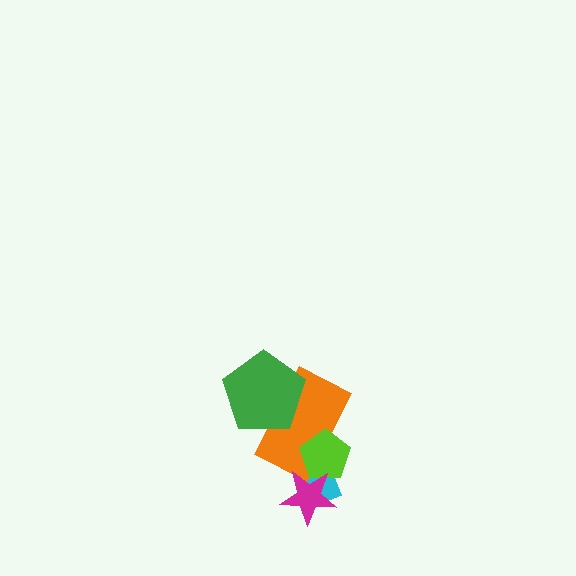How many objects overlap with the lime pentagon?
3 objects overlap with the lime pentagon.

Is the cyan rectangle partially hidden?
Yes, it is partially covered by another shape.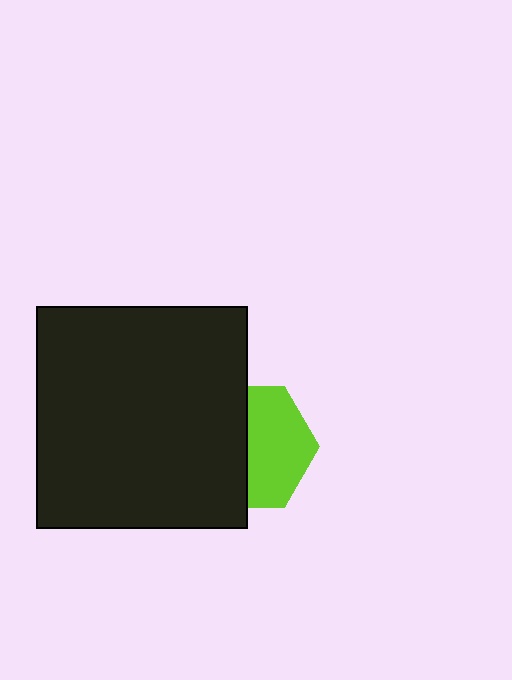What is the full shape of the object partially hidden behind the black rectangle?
The partially hidden object is a lime hexagon.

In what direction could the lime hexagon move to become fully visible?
The lime hexagon could move right. That would shift it out from behind the black rectangle entirely.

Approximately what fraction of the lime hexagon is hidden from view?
Roughly 48% of the lime hexagon is hidden behind the black rectangle.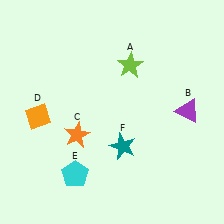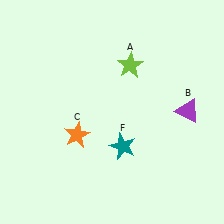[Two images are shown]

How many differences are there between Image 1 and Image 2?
There are 2 differences between the two images.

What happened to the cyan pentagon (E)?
The cyan pentagon (E) was removed in Image 2. It was in the bottom-left area of Image 1.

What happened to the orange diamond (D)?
The orange diamond (D) was removed in Image 2. It was in the bottom-left area of Image 1.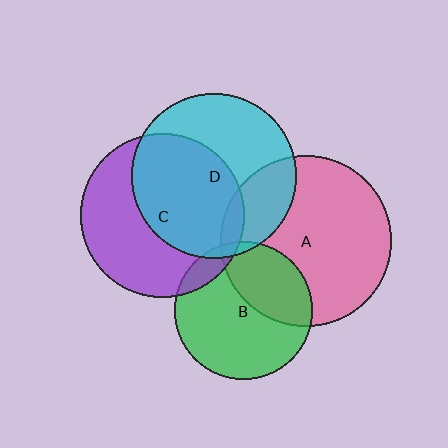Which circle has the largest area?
Circle A (pink).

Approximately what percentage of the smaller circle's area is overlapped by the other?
Approximately 50%.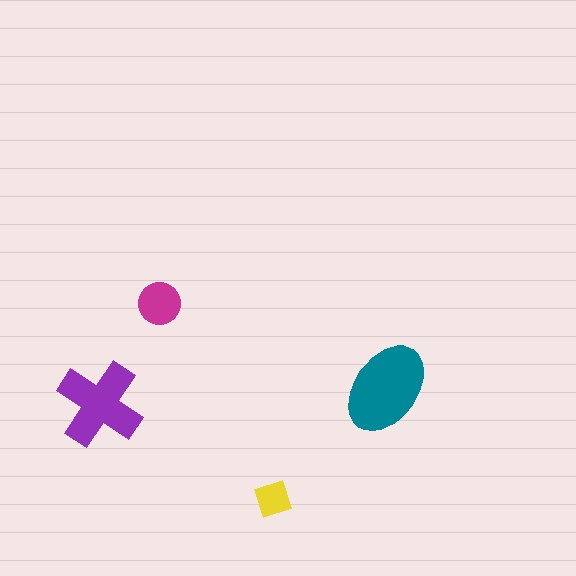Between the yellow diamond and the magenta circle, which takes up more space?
The magenta circle.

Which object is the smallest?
The yellow diamond.